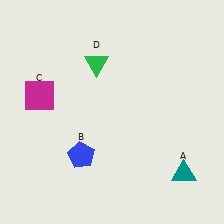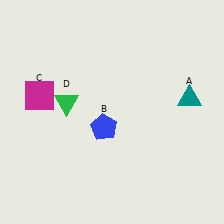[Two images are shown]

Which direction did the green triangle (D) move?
The green triangle (D) moved down.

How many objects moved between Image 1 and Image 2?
3 objects moved between the two images.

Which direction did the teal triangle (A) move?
The teal triangle (A) moved up.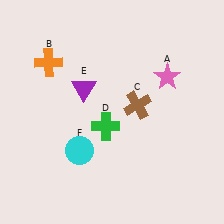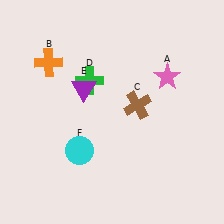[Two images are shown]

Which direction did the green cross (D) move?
The green cross (D) moved up.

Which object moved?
The green cross (D) moved up.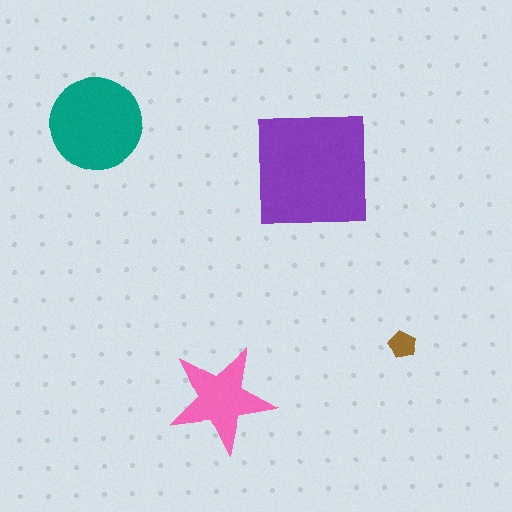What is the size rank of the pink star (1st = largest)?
3rd.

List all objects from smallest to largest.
The brown pentagon, the pink star, the teal circle, the purple square.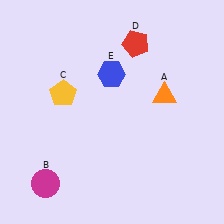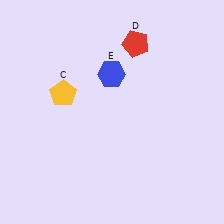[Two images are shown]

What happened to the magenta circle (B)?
The magenta circle (B) was removed in Image 2. It was in the bottom-left area of Image 1.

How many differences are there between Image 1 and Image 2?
There are 2 differences between the two images.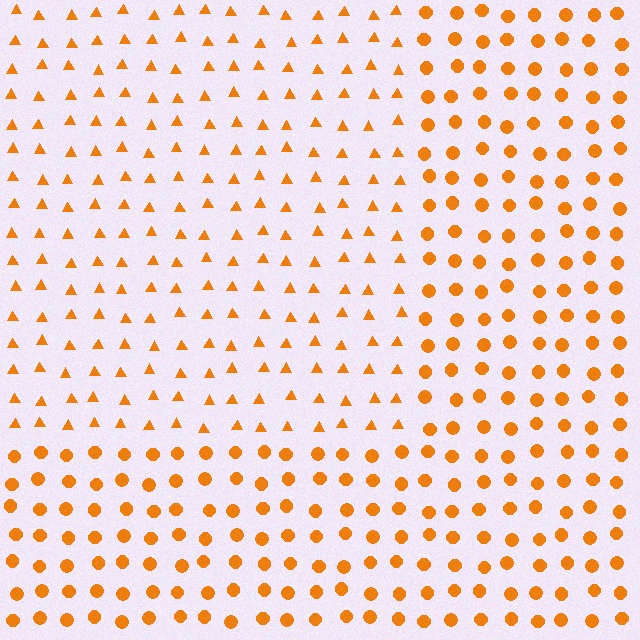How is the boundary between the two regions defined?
The boundary is defined by a change in element shape: triangles inside vs. circles outside. All elements share the same color and spacing.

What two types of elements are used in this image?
The image uses triangles inside the rectangle region and circles outside it.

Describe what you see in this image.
The image is filled with small orange elements arranged in a uniform grid. A rectangle-shaped region contains triangles, while the surrounding area contains circles. The boundary is defined purely by the change in element shape.